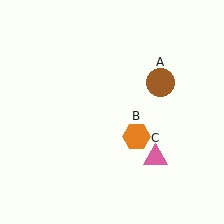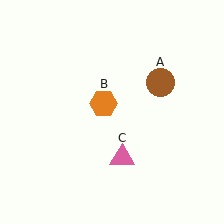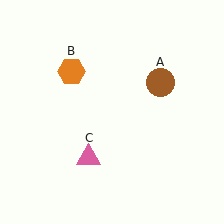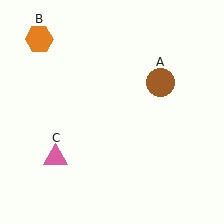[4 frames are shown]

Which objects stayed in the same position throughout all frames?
Brown circle (object A) remained stationary.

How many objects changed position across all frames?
2 objects changed position: orange hexagon (object B), pink triangle (object C).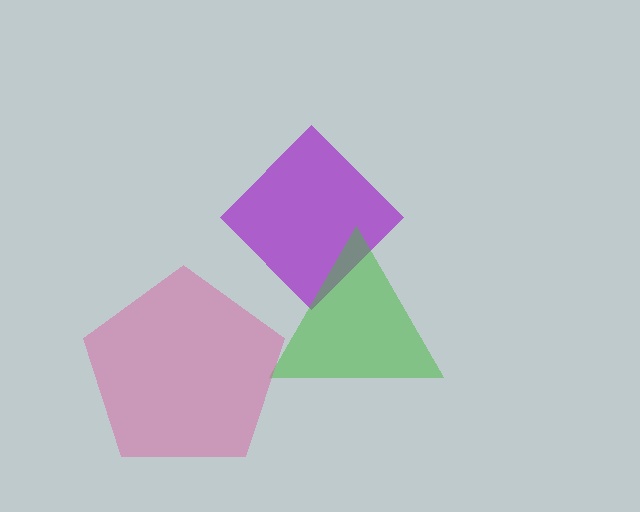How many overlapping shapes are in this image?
There are 3 overlapping shapes in the image.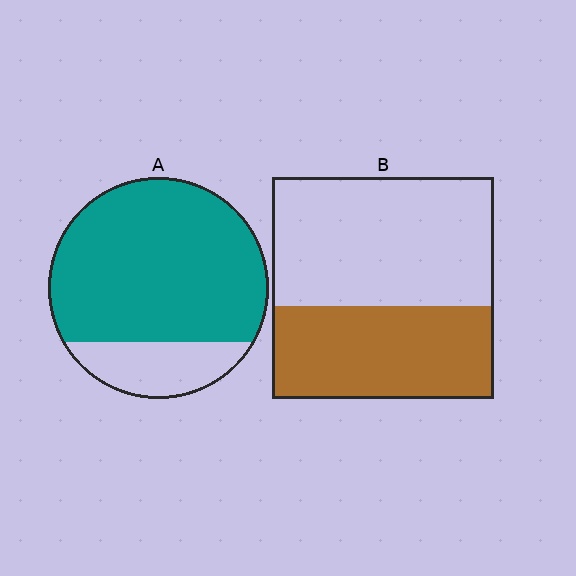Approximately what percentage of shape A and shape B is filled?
A is approximately 80% and B is approximately 40%.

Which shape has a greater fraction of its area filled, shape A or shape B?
Shape A.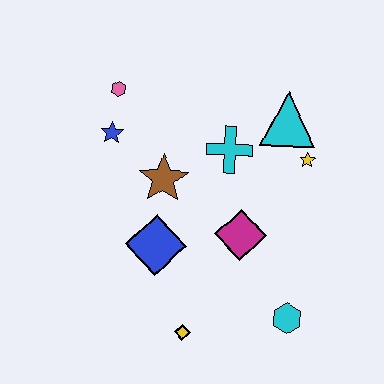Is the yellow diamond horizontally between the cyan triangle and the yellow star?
No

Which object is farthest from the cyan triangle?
The yellow diamond is farthest from the cyan triangle.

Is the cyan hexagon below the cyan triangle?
Yes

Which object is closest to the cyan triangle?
The yellow star is closest to the cyan triangle.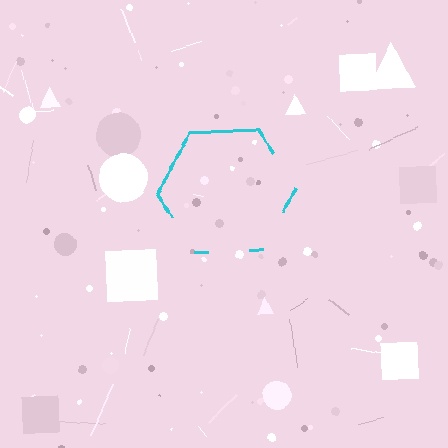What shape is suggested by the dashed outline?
The dashed outline suggests a hexagon.